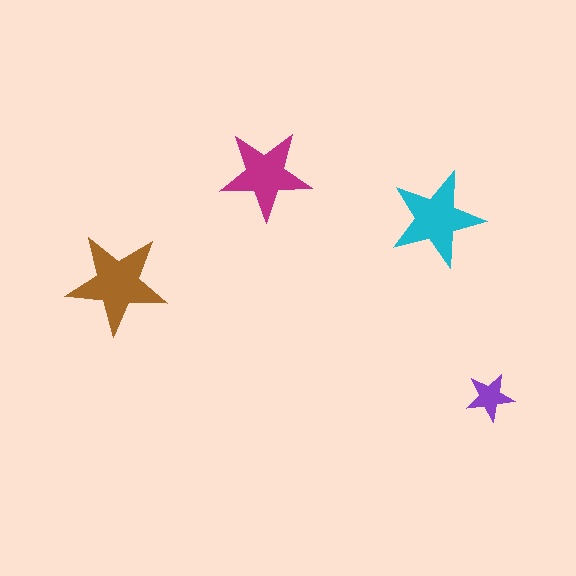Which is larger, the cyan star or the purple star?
The cyan one.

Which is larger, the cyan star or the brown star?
The brown one.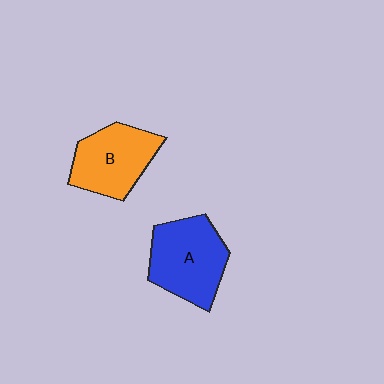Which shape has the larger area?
Shape A (blue).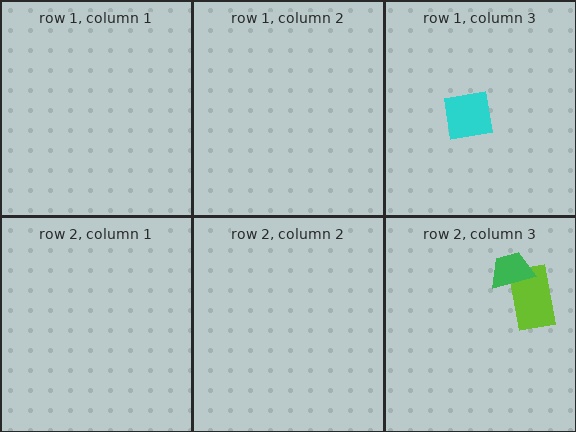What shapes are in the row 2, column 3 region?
The lime rectangle, the green trapezoid.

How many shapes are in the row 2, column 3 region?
2.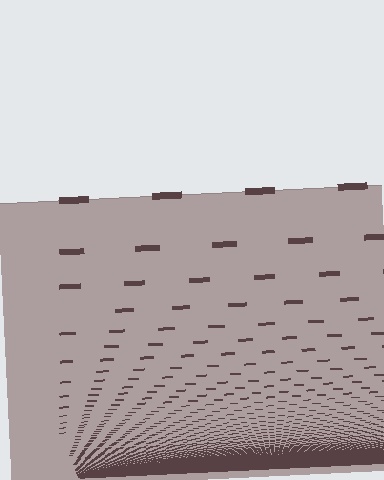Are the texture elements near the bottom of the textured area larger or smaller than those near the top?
Smaller. The gradient is inverted — elements near the bottom are smaller and denser.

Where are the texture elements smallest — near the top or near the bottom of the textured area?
Near the bottom.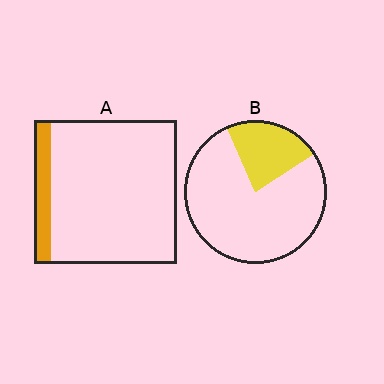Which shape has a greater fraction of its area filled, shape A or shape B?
Shape B.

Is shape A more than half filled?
No.